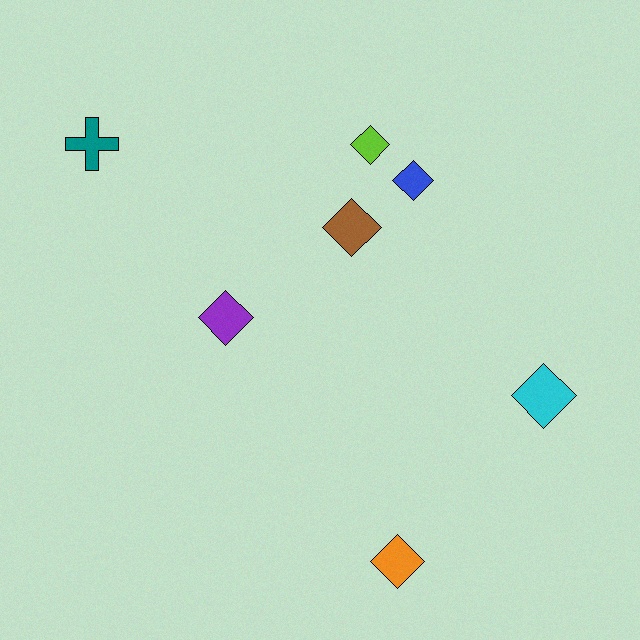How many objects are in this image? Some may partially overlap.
There are 7 objects.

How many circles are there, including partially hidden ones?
There are no circles.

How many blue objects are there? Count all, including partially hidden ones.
There is 1 blue object.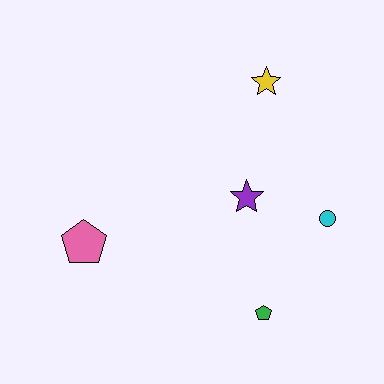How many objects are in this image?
There are 5 objects.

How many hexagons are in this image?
There are no hexagons.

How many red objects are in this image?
There are no red objects.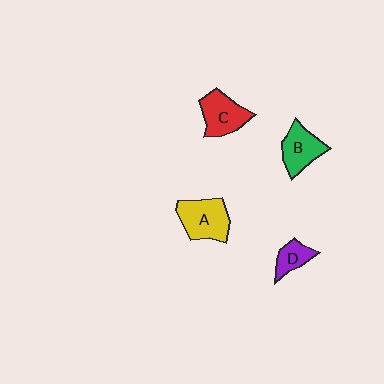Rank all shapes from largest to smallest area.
From largest to smallest: A (yellow), C (red), B (green), D (purple).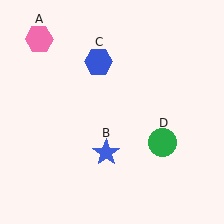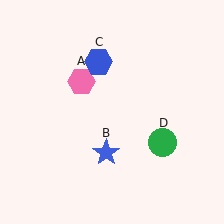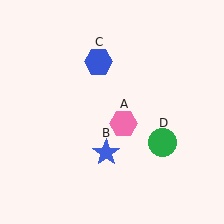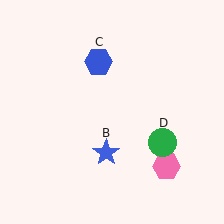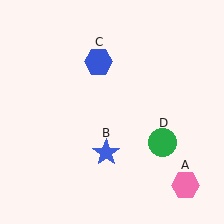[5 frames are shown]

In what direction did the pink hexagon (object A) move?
The pink hexagon (object A) moved down and to the right.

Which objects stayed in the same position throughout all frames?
Blue star (object B) and blue hexagon (object C) and green circle (object D) remained stationary.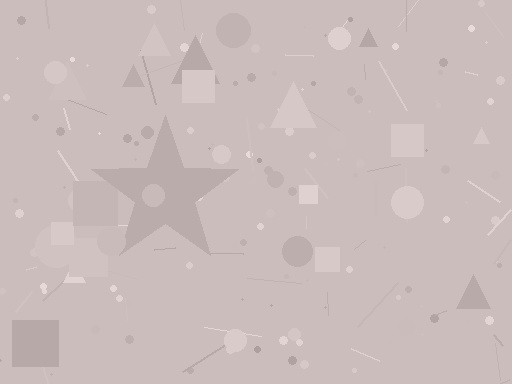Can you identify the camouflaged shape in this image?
The camouflaged shape is a star.